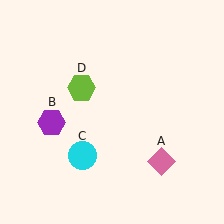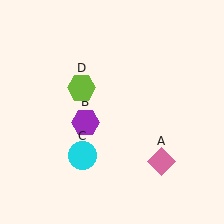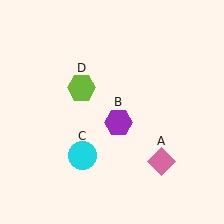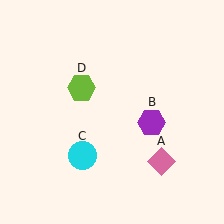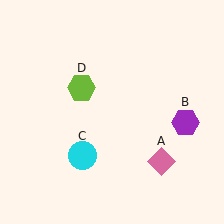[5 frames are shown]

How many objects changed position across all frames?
1 object changed position: purple hexagon (object B).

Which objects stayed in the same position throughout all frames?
Pink diamond (object A) and cyan circle (object C) and lime hexagon (object D) remained stationary.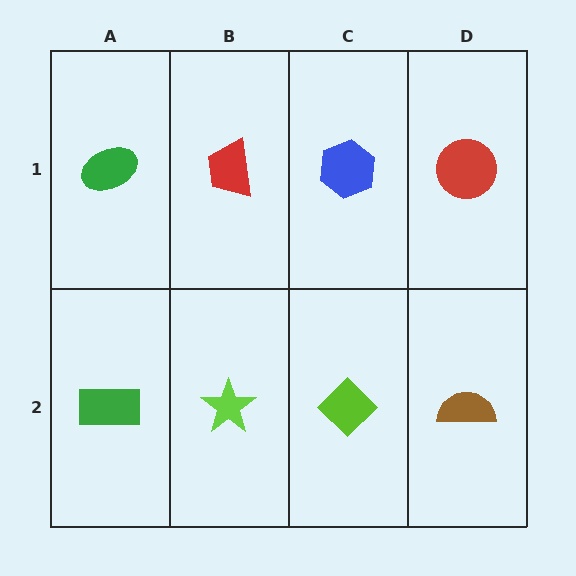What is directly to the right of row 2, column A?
A lime star.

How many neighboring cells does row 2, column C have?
3.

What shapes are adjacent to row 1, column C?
A lime diamond (row 2, column C), a red trapezoid (row 1, column B), a red circle (row 1, column D).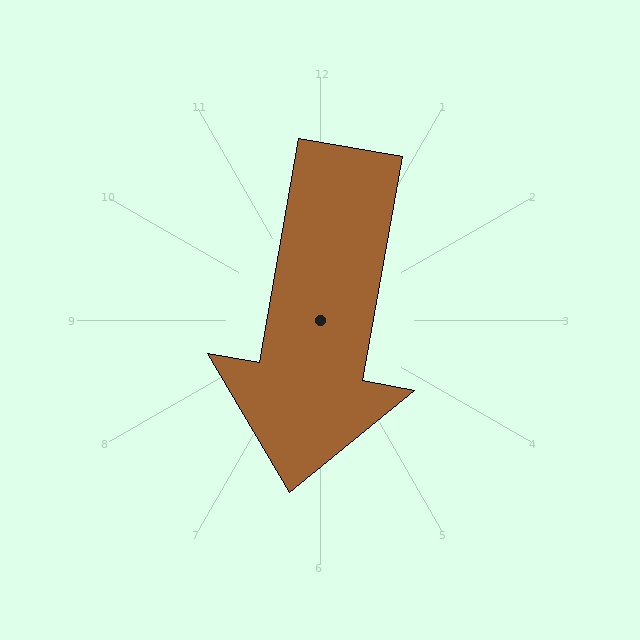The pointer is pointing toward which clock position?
Roughly 6 o'clock.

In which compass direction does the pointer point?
South.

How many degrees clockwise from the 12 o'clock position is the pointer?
Approximately 190 degrees.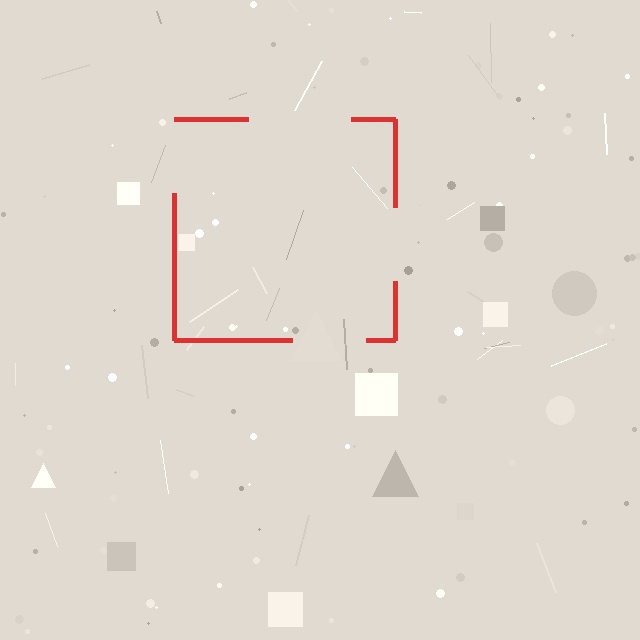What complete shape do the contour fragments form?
The contour fragments form a square.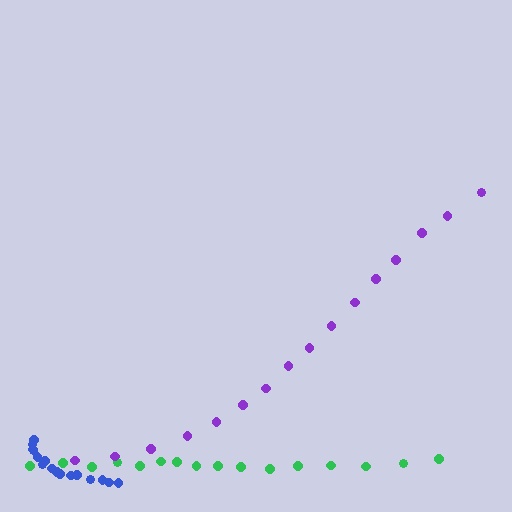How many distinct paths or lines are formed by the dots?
There are 3 distinct paths.